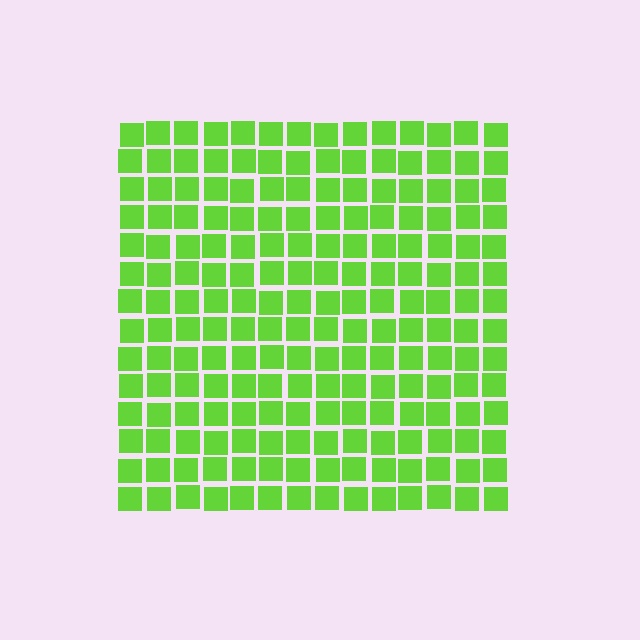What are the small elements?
The small elements are squares.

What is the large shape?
The large shape is a square.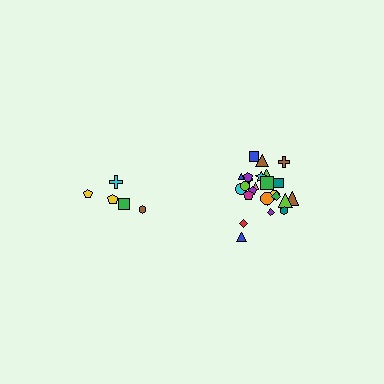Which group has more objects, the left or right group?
The right group.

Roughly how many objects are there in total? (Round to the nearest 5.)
Roughly 30 objects in total.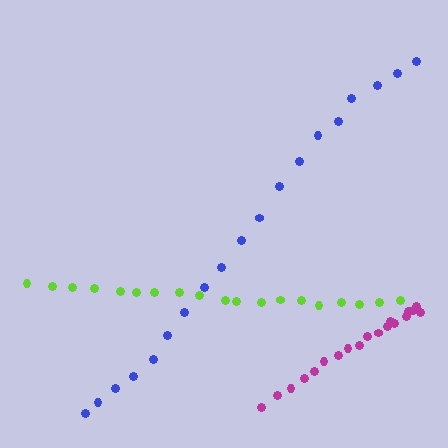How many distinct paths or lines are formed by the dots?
There are 3 distinct paths.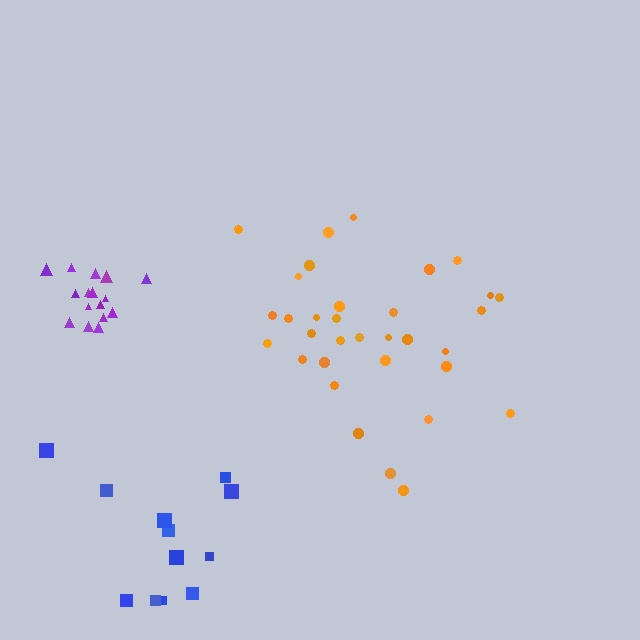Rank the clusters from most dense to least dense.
purple, orange, blue.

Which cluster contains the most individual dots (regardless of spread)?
Orange (33).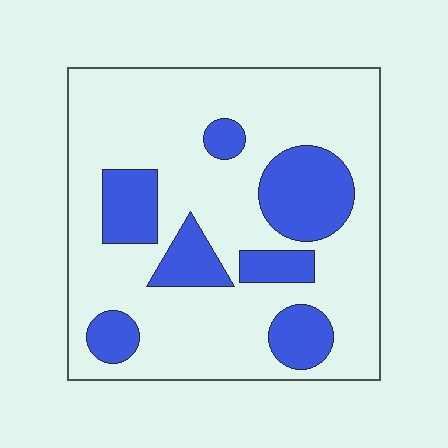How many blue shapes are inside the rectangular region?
7.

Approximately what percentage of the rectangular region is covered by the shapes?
Approximately 25%.